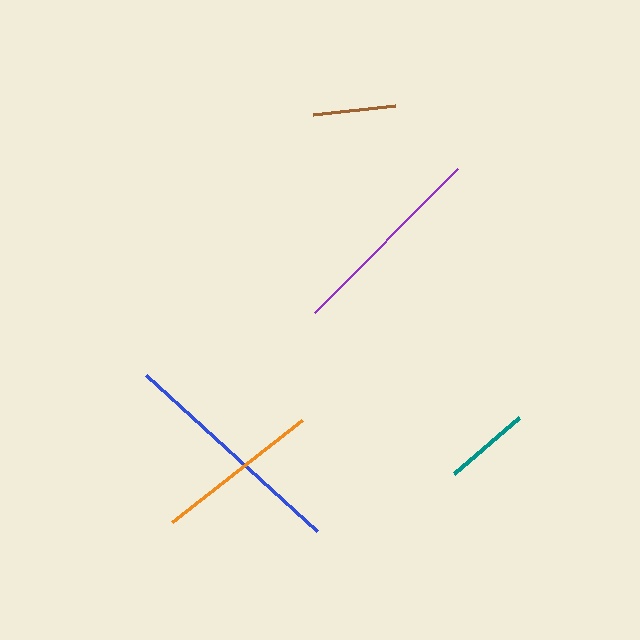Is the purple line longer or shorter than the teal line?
The purple line is longer than the teal line.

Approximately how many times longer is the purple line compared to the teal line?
The purple line is approximately 2.4 times the length of the teal line.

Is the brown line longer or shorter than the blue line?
The blue line is longer than the brown line.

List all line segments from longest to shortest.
From longest to shortest: blue, purple, orange, teal, brown.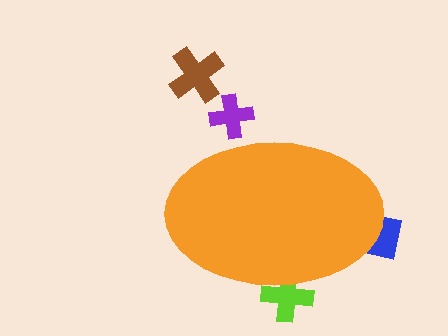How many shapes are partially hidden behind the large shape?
3 shapes are partially hidden.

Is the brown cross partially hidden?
No, the brown cross is fully visible.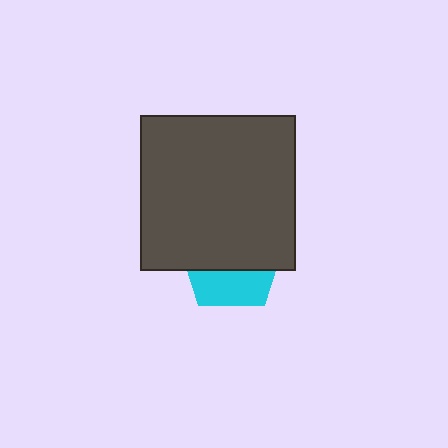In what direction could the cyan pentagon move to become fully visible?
The cyan pentagon could move down. That would shift it out from behind the dark gray square entirely.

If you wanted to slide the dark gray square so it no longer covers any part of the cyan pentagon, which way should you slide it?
Slide it up — that is the most direct way to separate the two shapes.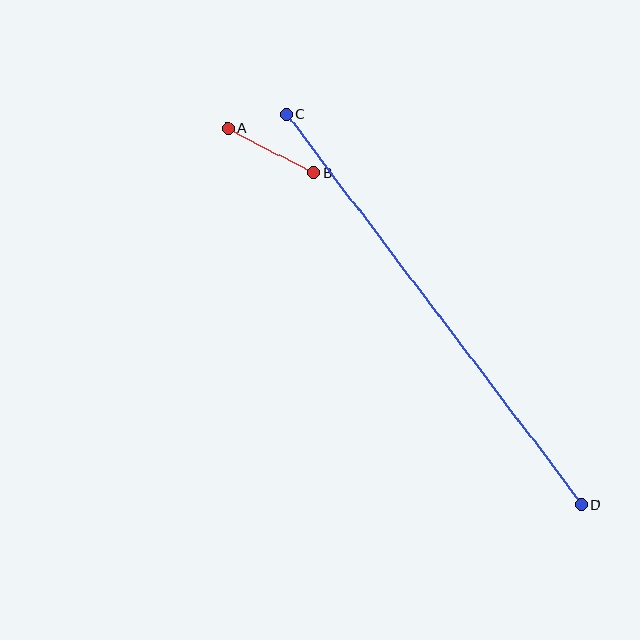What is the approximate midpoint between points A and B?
The midpoint is at approximately (271, 150) pixels.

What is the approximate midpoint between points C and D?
The midpoint is at approximately (434, 309) pixels.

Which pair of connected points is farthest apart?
Points C and D are farthest apart.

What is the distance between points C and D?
The distance is approximately 489 pixels.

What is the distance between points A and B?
The distance is approximately 97 pixels.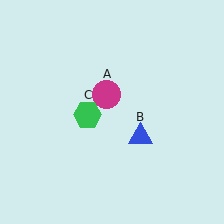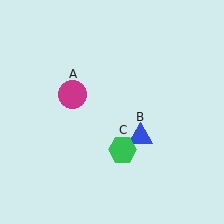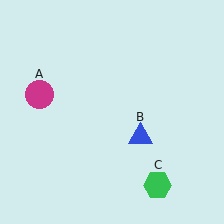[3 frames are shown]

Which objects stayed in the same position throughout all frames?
Blue triangle (object B) remained stationary.